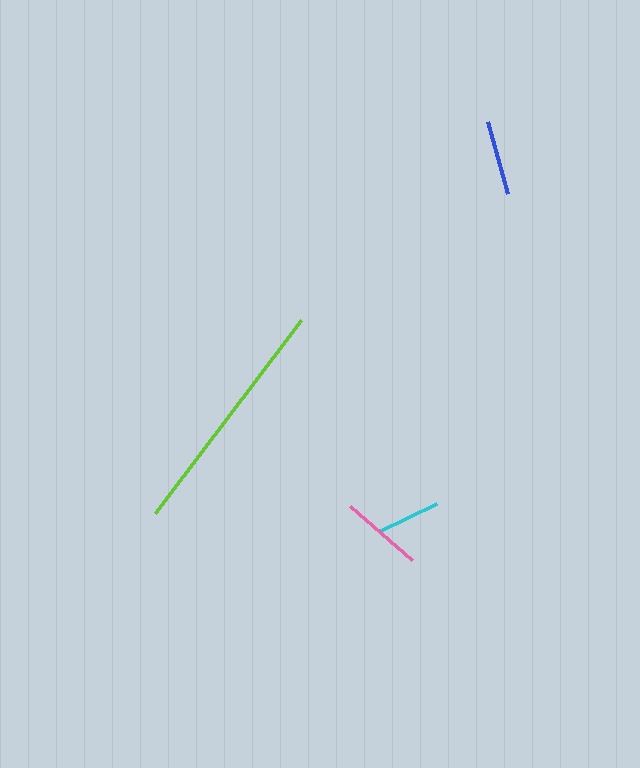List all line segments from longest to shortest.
From longest to shortest: lime, pink, blue, cyan.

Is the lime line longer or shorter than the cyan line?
The lime line is longer than the cyan line.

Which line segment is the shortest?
The cyan line is the shortest at approximately 64 pixels.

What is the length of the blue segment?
The blue segment is approximately 74 pixels long.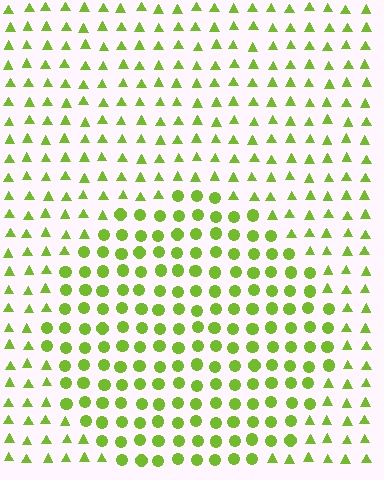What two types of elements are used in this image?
The image uses circles inside the circle region and triangles outside it.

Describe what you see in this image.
The image is filled with small lime elements arranged in a uniform grid. A circle-shaped region contains circles, while the surrounding area contains triangles. The boundary is defined purely by the change in element shape.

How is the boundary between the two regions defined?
The boundary is defined by a change in element shape: circles inside vs. triangles outside. All elements share the same color and spacing.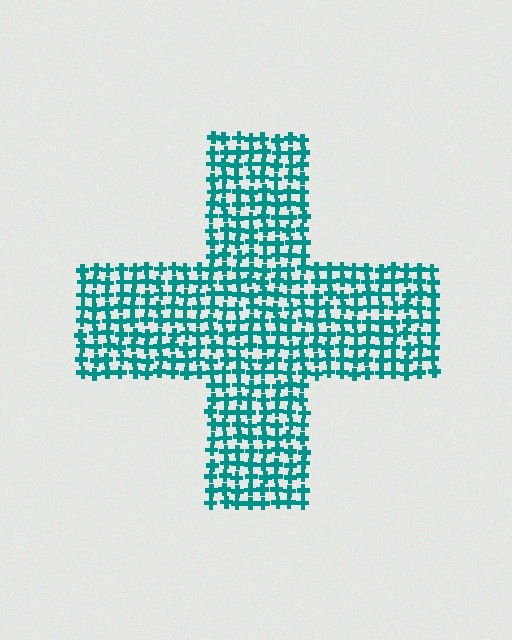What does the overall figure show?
The overall figure shows a cross.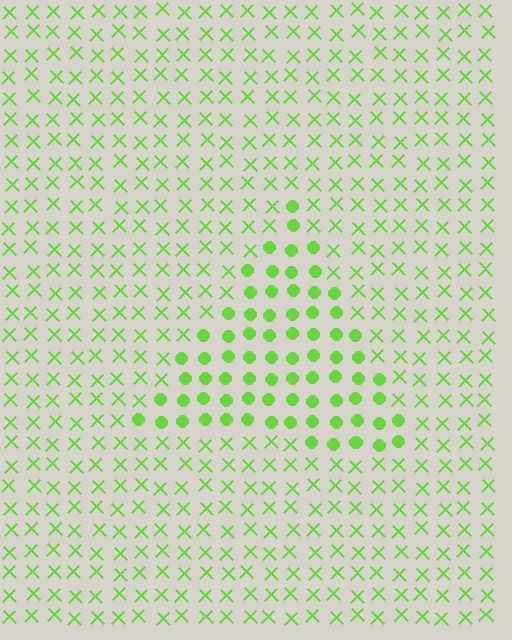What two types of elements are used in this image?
The image uses circles inside the triangle region and X marks outside it.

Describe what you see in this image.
The image is filled with small lime elements arranged in a uniform grid. A triangle-shaped region contains circles, while the surrounding area contains X marks. The boundary is defined purely by the change in element shape.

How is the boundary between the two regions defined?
The boundary is defined by a change in element shape: circles inside vs. X marks outside. All elements share the same color and spacing.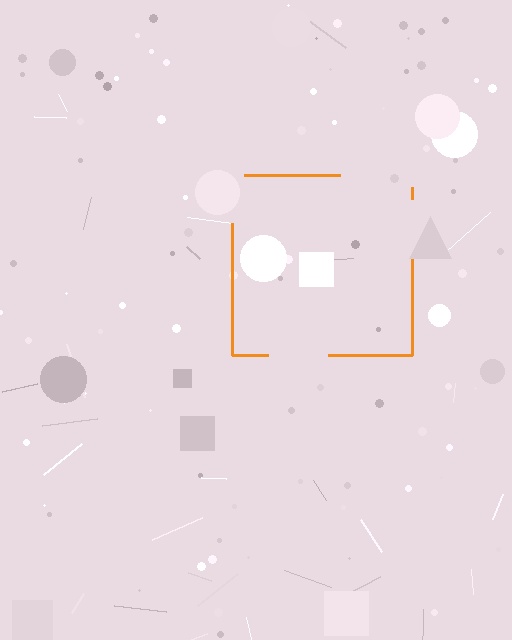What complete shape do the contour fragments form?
The contour fragments form a square.